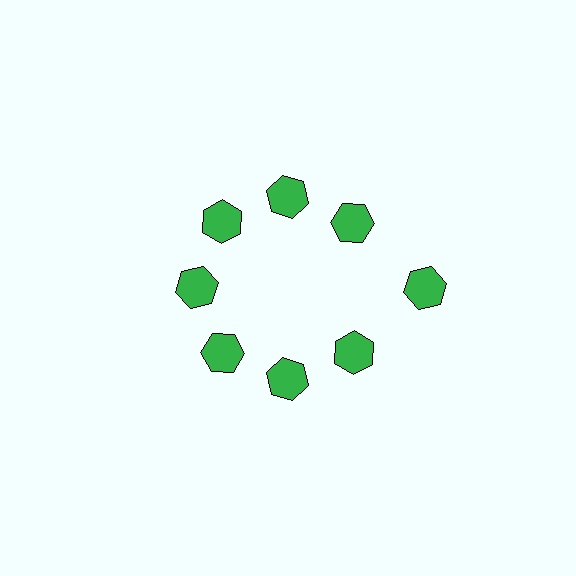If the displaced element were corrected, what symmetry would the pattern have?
It would have 8-fold rotational symmetry — the pattern would map onto itself every 45 degrees.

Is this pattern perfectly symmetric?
No. The 8 green hexagons are arranged in a ring, but one element near the 3 o'clock position is pushed outward from the center, breaking the 8-fold rotational symmetry.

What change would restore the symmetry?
The symmetry would be restored by moving it inward, back onto the ring so that all 8 hexagons sit at equal angles and equal distance from the center.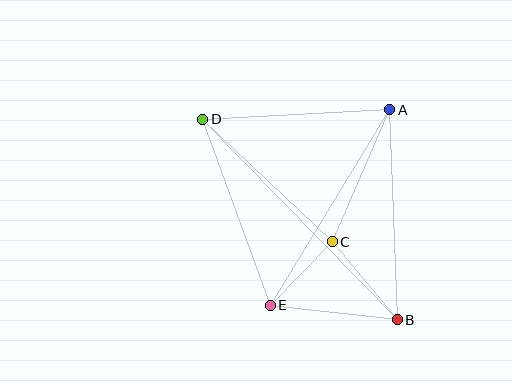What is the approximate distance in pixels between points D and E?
The distance between D and E is approximately 198 pixels.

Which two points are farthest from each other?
Points B and D are farthest from each other.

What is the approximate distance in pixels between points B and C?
The distance between B and C is approximately 102 pixels.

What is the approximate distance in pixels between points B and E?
The distance between B and E is approximately 128 pixels.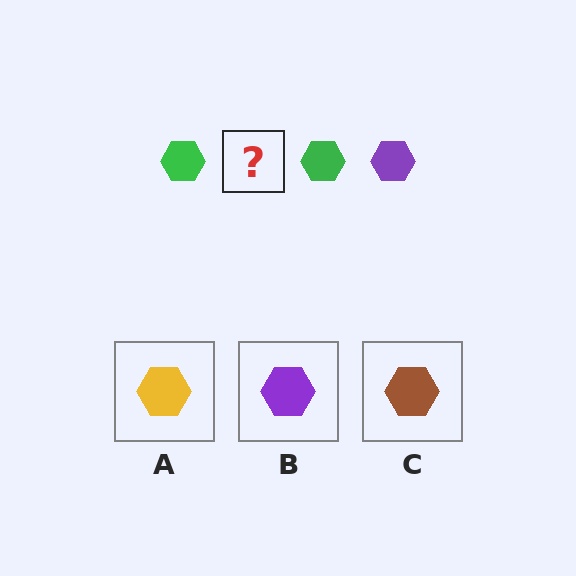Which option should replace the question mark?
Option B.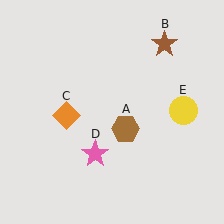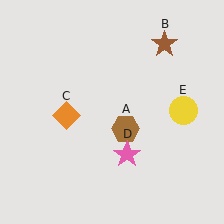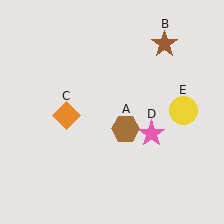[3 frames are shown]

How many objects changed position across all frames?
1 object changed position: pink star (object D).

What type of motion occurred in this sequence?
The pink star (object D) rotated counterclockwise around the center of the scene.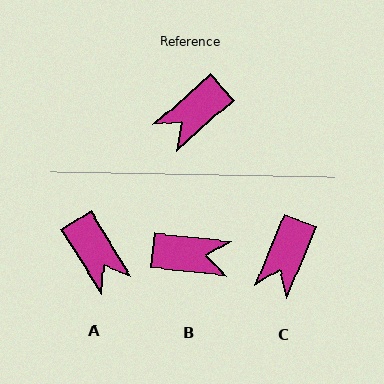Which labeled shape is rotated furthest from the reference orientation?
B, about 132 degrees away.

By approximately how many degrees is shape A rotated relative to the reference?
Approximately 80 degrees counter-clockwise.